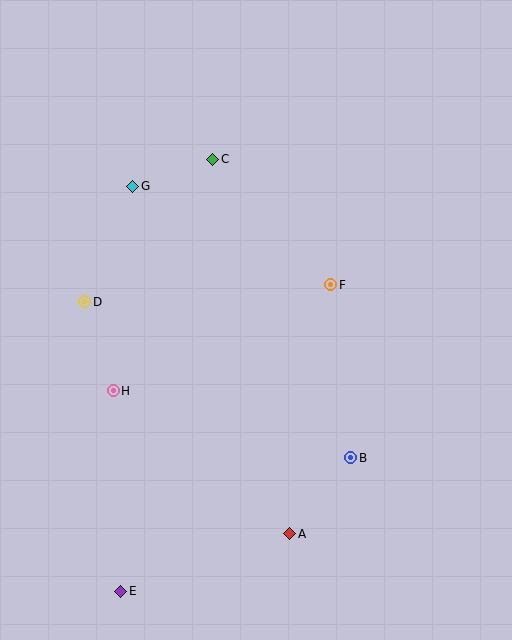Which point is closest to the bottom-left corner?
Point E is closest to the bottom-left corner.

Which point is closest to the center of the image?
Point F at (331, 285) is closest to the center.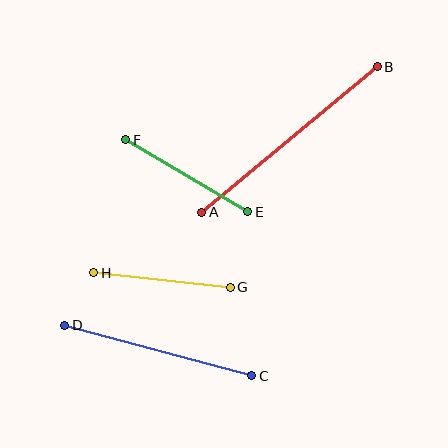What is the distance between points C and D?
The distance is approximately 194 pixels.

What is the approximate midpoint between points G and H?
The midpoint is at approximately (162, 280) pixels.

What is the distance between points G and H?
The distance is approximately 137 pixels.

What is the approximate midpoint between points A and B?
The midpoint is at approximately (290, 140) pixels.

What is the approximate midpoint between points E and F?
The midpoint is at approximately (187, 176) pixels.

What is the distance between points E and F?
The distance is approximately 141 pixels.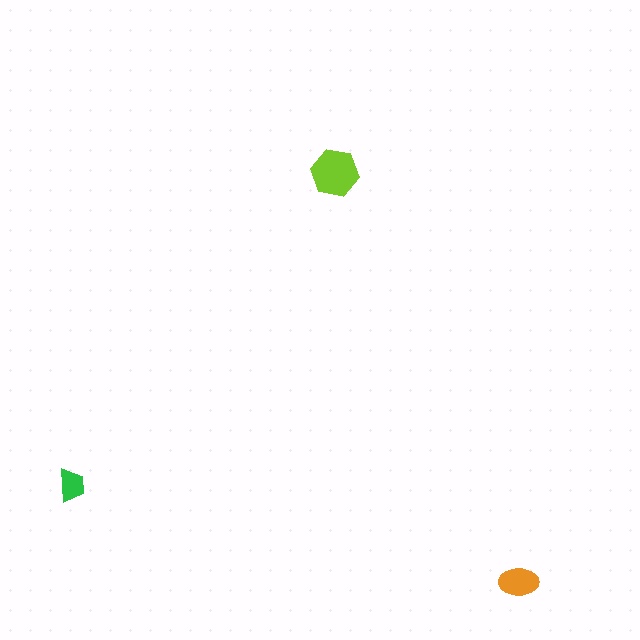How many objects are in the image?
There are 3 objects in the image.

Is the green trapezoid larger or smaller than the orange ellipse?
Smaller.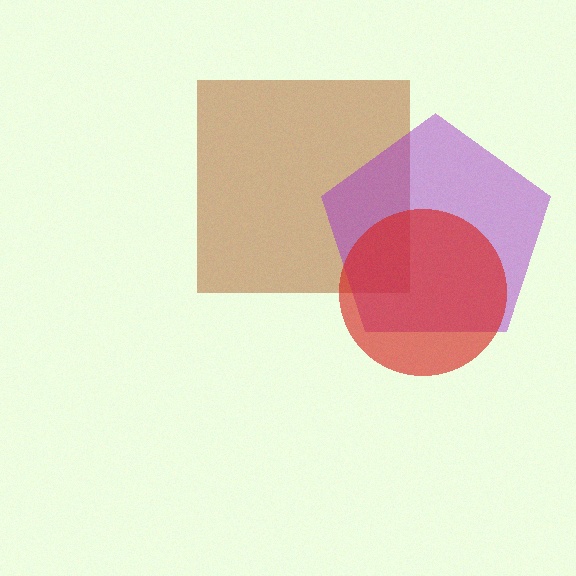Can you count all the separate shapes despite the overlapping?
Yes, there are 3 separate shapes.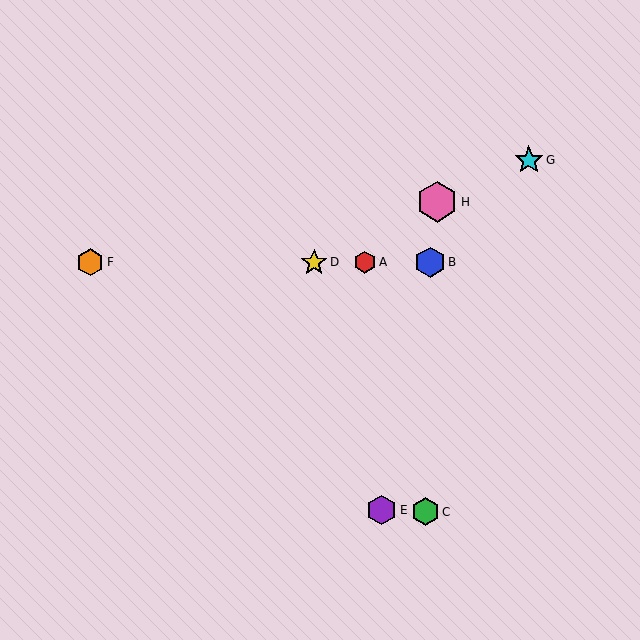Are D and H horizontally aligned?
No, D is at y≈262 and H is at y≈202.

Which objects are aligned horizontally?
Objects A, B, D, F are aligned horizontally.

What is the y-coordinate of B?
Object B is at y≈262.